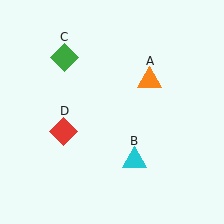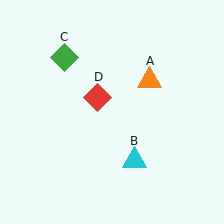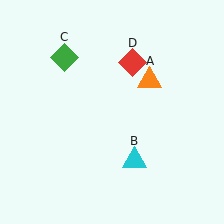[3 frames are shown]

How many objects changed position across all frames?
1 object changed position: red diamond (object D).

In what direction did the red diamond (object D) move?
The red diamond (object D) moved up and to the right.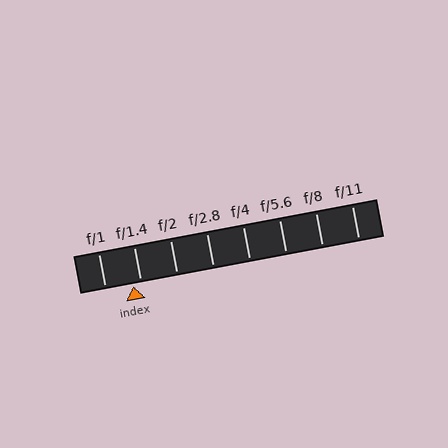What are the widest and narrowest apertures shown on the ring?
The widest aperture shown is f/1 and the narrowest is f/11.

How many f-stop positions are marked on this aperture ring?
There are 8 f-stop positions marked.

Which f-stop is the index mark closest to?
The index mark is closest to f/1.4.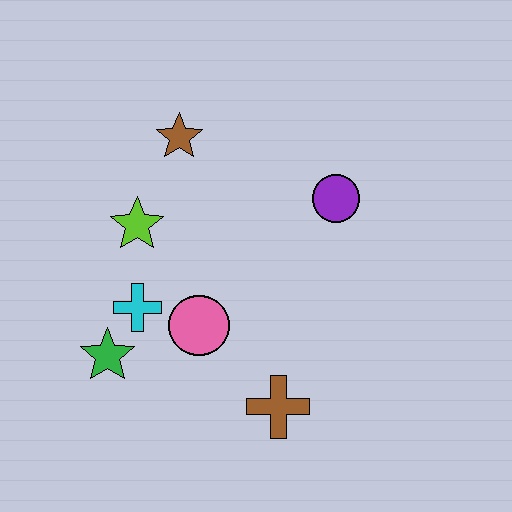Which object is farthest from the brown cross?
The brown star is farthest from the brown cross.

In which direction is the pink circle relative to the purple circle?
The pink circle is to the left of the purple circle.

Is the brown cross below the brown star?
Yes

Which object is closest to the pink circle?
The cyan cross is closest to the pink circle.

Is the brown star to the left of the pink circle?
Yes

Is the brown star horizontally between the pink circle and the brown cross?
No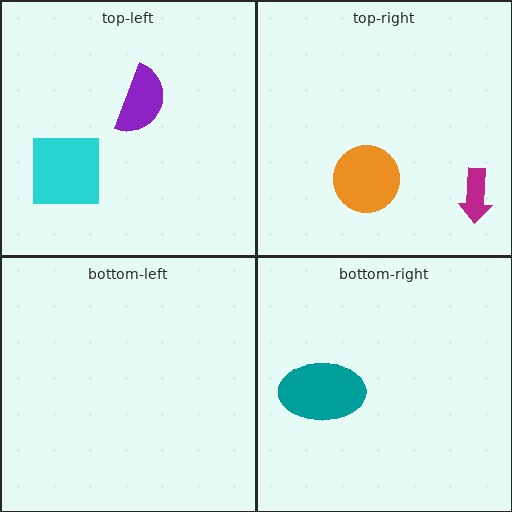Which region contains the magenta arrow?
The top-right region.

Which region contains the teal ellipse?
The bottom-right region.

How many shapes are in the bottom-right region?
1.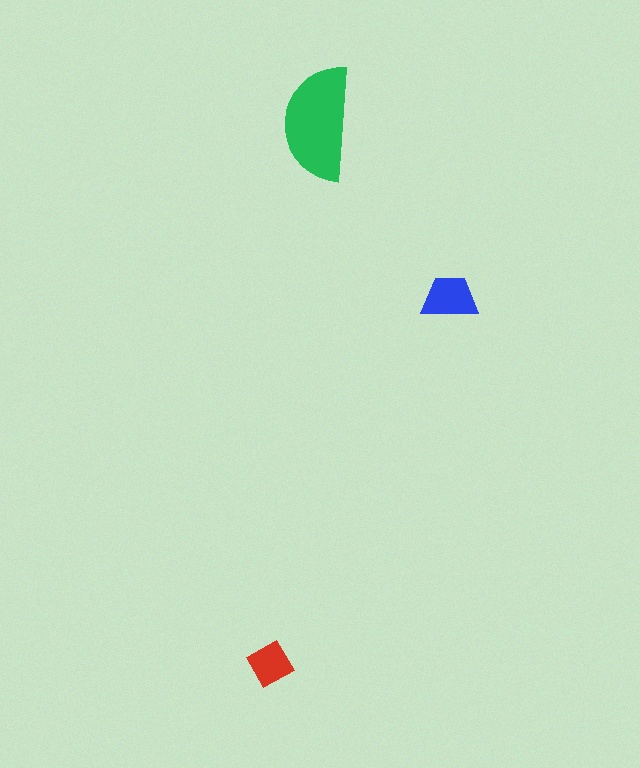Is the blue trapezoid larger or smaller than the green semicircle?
Smaller.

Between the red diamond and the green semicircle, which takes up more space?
The green semicircle.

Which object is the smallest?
The red diamond.